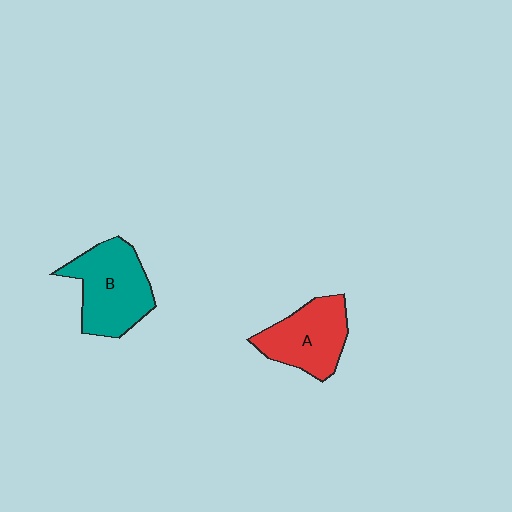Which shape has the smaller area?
Shape A (red).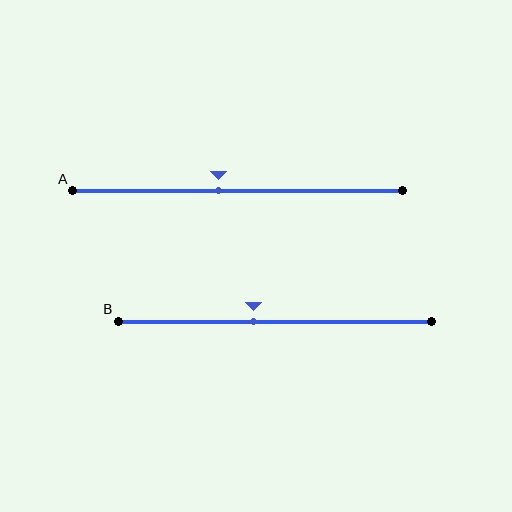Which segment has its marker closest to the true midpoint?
Segment A has its marker closest to the true midpoint.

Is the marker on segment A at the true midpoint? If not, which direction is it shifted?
No, the marker on segment A is shifted to the left by about 6% of the segment length.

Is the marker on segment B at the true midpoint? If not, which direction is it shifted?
No, the marker on segment B is shifted to the left by about 7% of the segment length.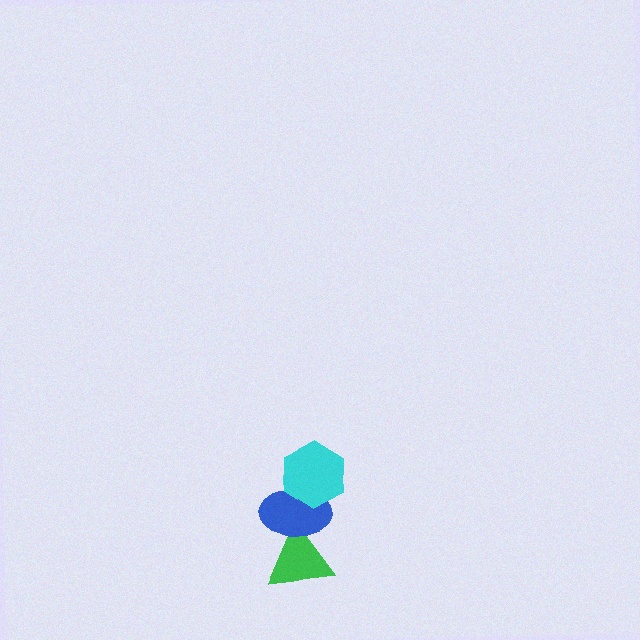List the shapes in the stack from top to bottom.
From top to bottom: the cyan hexagon, the blue ellipse, the green triangle.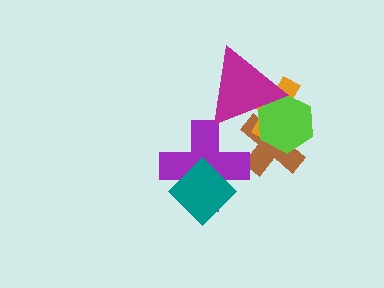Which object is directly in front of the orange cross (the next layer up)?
The lime hexagon is directly in front of the orange cross.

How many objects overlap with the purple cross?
1 object overlaps with the purple cross.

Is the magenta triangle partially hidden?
No, no other shape covers it.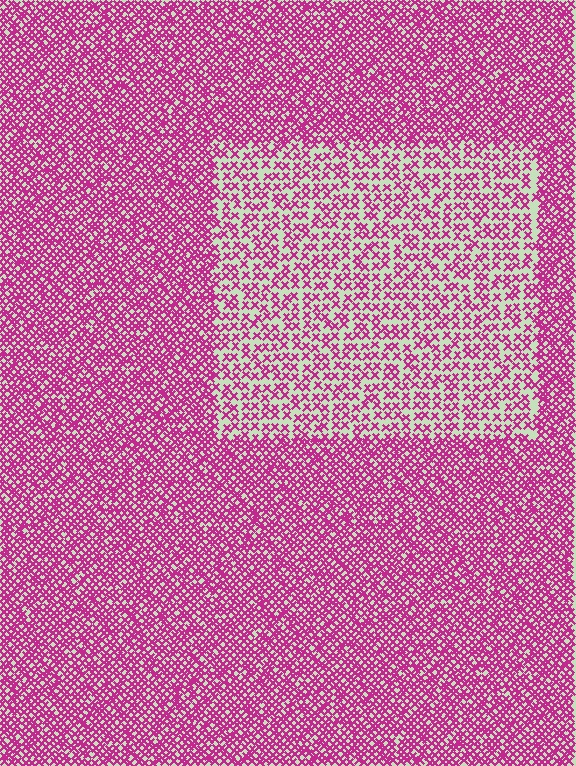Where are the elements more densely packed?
The elements are more densely packed outside the rectangle boundary.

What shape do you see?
I see a rectangle.